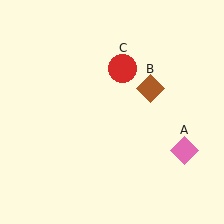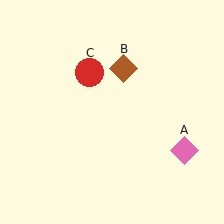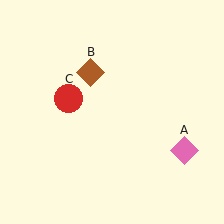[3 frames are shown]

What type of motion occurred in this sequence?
The brown diamond (object B), red circle (object C) rotated counterclockwise around the center of the scene.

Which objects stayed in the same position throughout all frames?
Pink diamond (object A) remained stationary.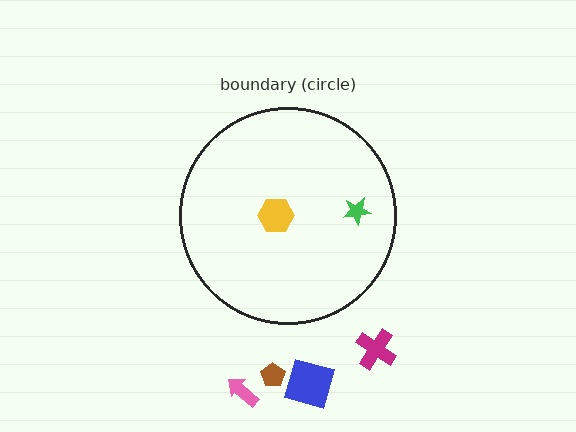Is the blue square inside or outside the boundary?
Outside.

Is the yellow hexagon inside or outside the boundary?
Inside.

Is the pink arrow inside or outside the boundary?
Outside.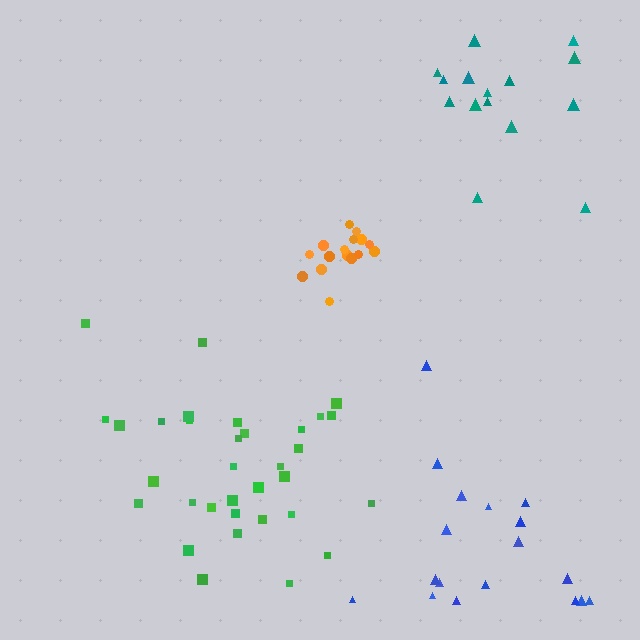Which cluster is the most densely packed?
Orange.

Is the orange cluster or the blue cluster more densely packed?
Orange.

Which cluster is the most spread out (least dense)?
Blue.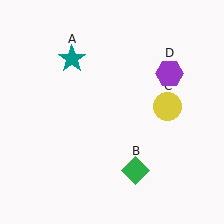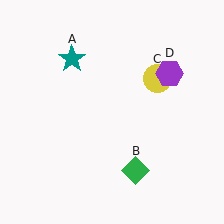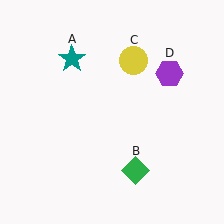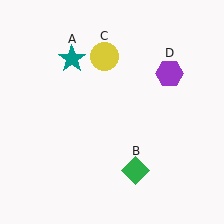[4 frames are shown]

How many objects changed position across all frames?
1 object changed position: yellow circle (object C).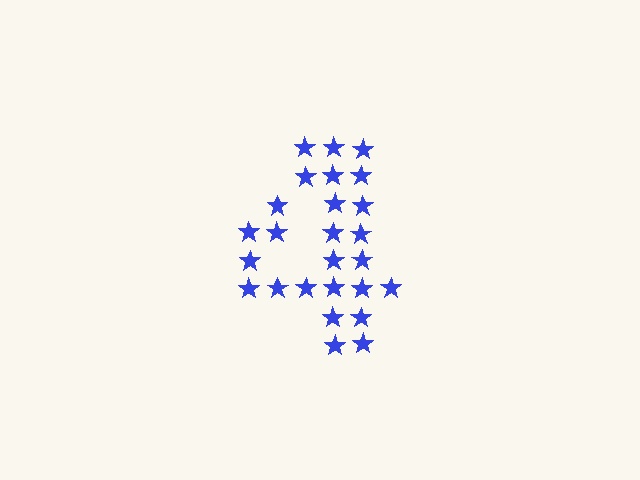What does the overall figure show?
The overall figure shows the digit 4.